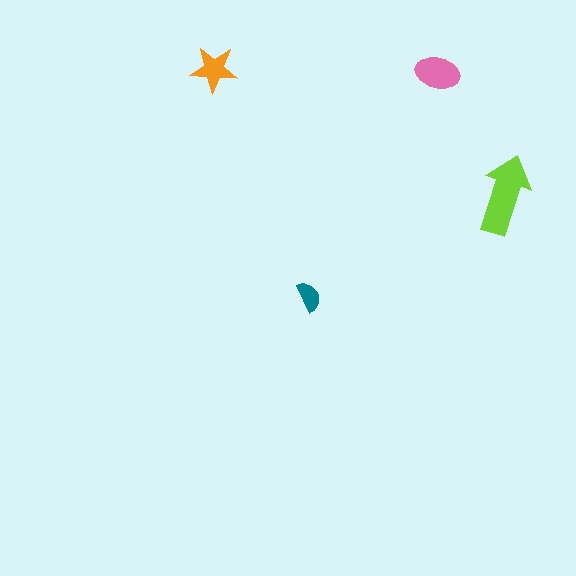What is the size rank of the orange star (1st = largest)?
3rd.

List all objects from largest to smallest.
The lime arrow, the pink ellipse, the orange star, the teal semicircle.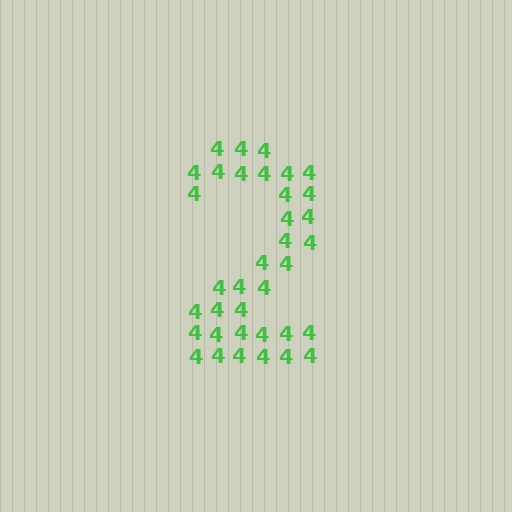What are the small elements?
The small elements are digit 4's.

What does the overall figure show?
The overall figure shows the digit 2.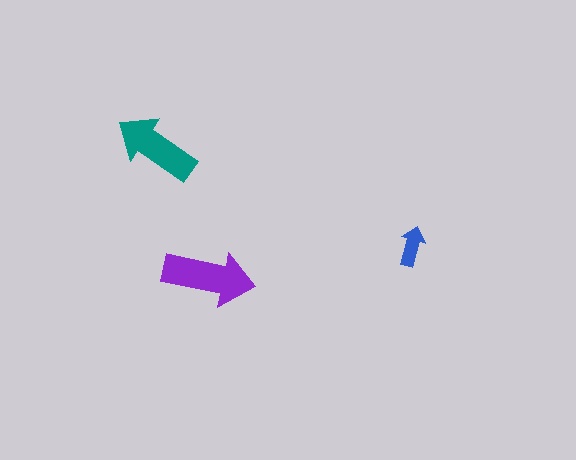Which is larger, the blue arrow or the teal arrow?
The teal one.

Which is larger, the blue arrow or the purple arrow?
The purple one.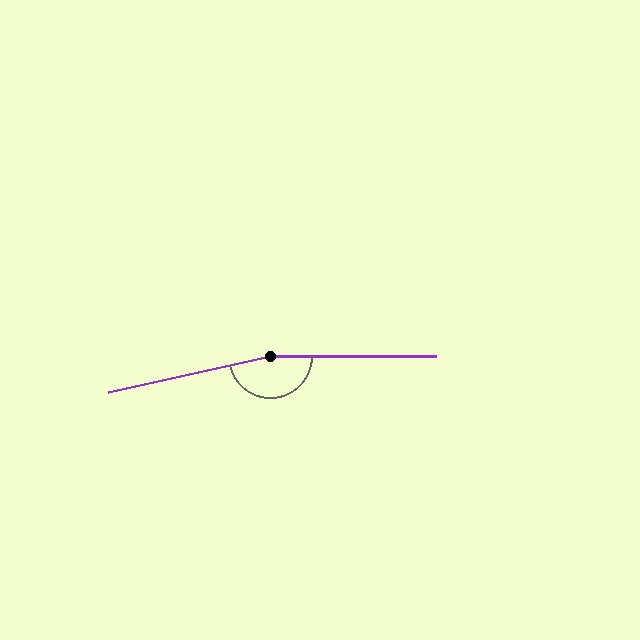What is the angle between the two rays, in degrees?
Approximately 167 degrees.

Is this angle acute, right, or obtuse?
It is obtuse.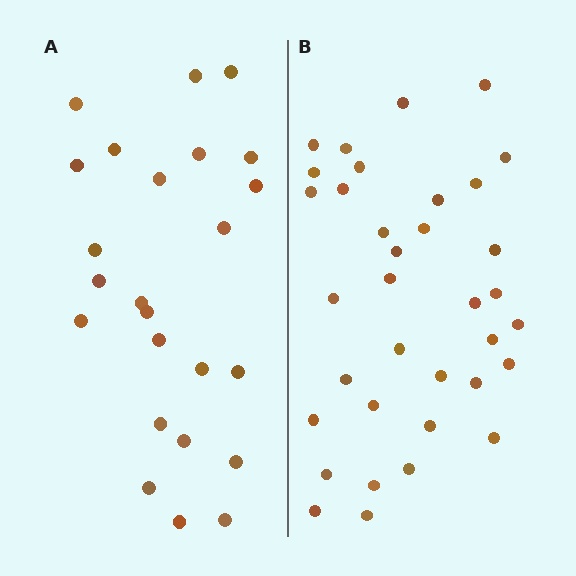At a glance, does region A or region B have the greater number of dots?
Region B (the right region) has more dots.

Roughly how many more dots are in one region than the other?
Region B has roughly 12 or so more dots than region A.